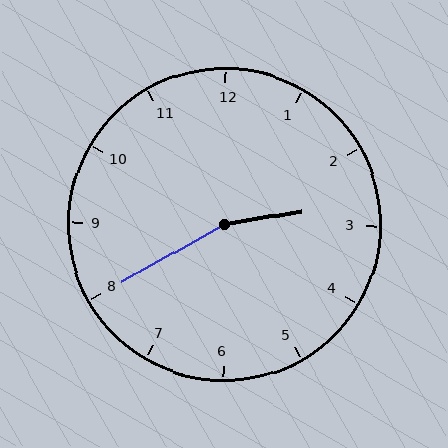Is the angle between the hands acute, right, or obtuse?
It is obtuse.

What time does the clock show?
2:40.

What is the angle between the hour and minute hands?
Approximately 160 degrees.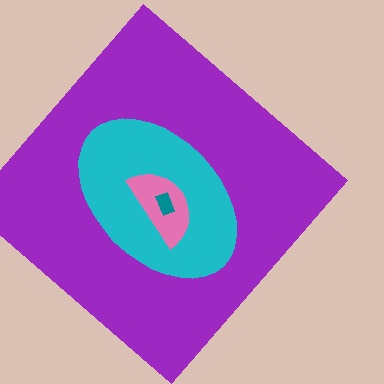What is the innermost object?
The teal rectangle.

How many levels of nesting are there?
4.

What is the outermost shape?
The purple diamond.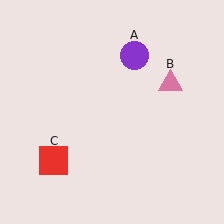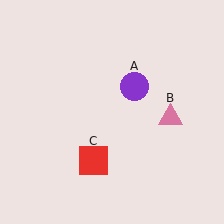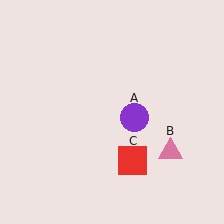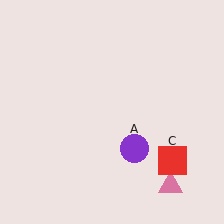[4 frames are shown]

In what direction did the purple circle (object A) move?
The purple circle (object A) moved down.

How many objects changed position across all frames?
3 objects changed position: purple circle (object A), pink triangle (object B), red square (object C).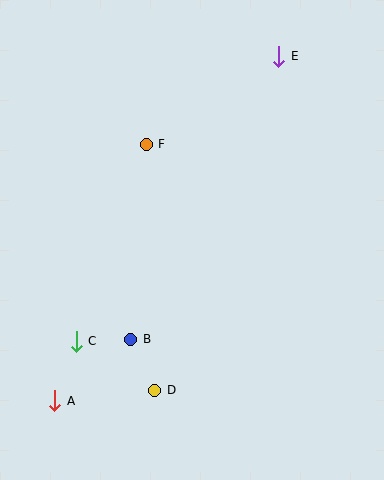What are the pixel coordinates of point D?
Point D is at (155, 390).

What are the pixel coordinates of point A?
Point A is at (55, 401).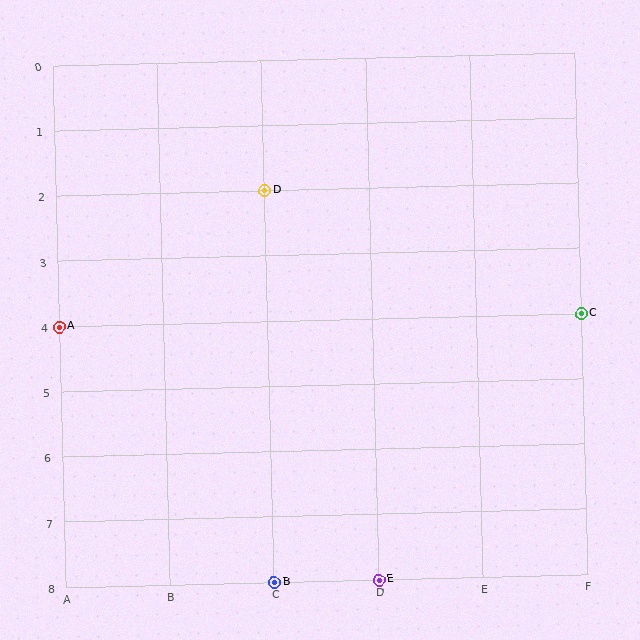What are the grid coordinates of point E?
Point E is at grid coordinates (D, 8).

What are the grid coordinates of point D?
Point D is at grid coordinates (C, 2).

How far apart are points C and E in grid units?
Points C and E are 2 columns and 4 rows apart (about 4.5 grid units diagonally).